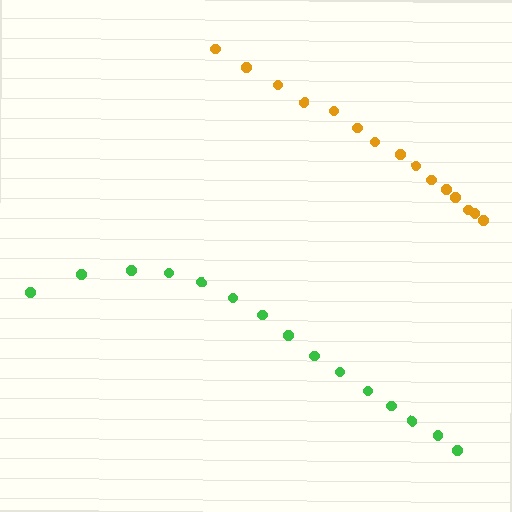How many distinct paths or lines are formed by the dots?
There are 2 distinct paths.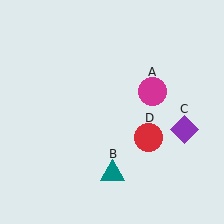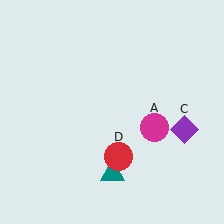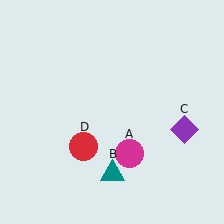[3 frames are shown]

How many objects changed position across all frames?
2 objects changed position: magenta circle (object A), red circle (object D).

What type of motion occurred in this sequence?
The magenta circle (object A), red circle (object D) rotated clockwise around the center of the scene.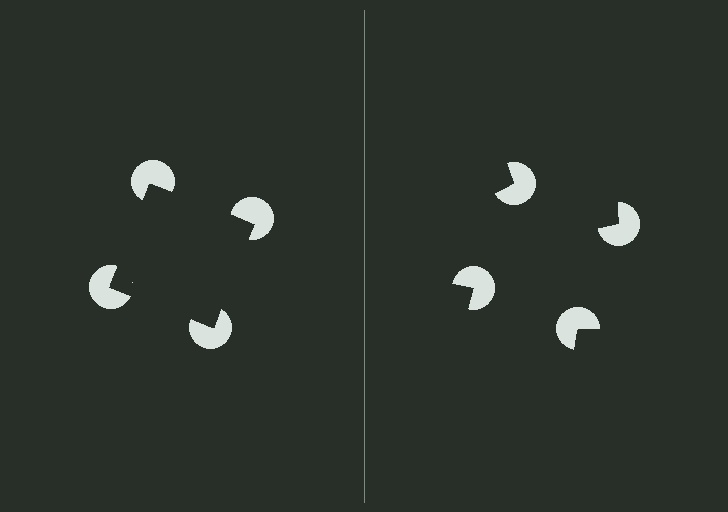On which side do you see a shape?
An illusory square appears on the left side. On the right side the wedge cuts are rotated, so no coherent shape forms.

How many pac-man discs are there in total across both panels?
8 — 4 on each side.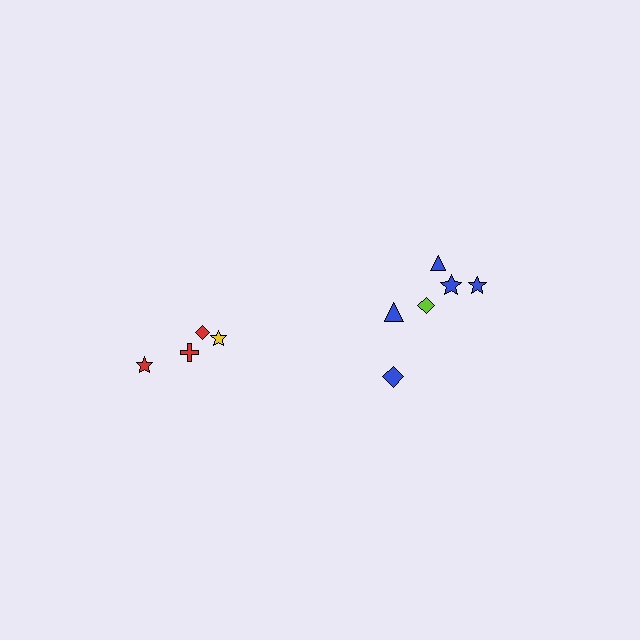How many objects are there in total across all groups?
There are 10 objects.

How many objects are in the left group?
There are 4 objects.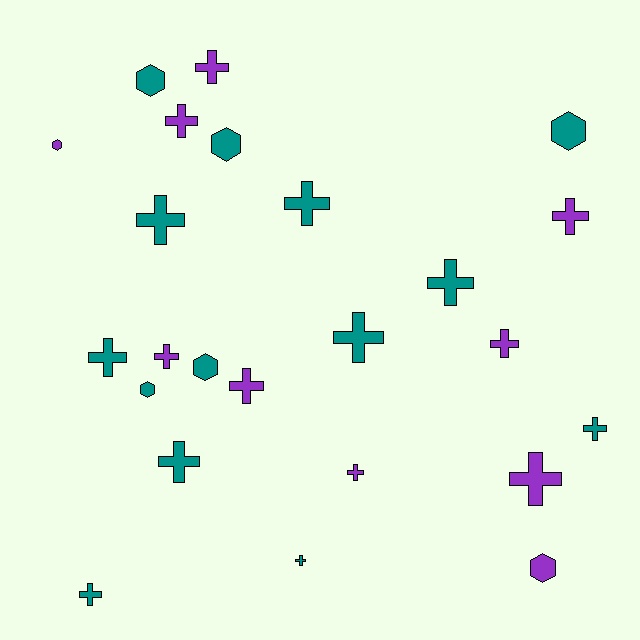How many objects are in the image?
There are 24 objects.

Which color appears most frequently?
Teal, with 14 objects.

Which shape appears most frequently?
Cross, with 17 objects.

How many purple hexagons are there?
There are 2 purple hexagons.